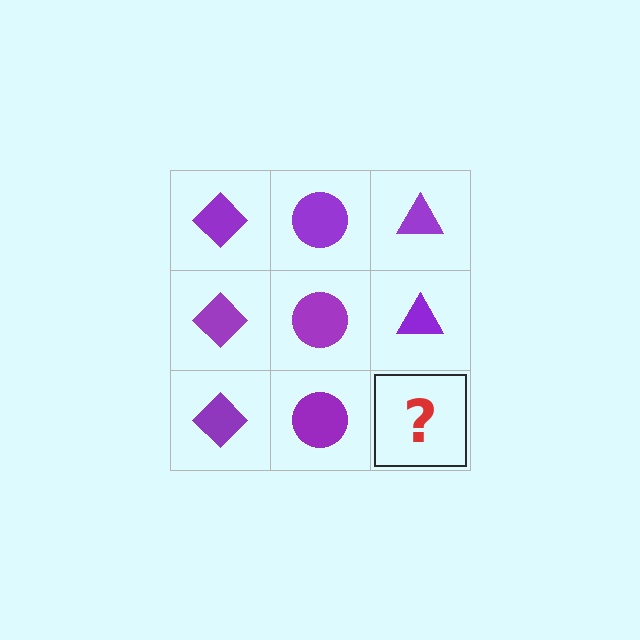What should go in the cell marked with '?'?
The missing cell should contain a purple triangle.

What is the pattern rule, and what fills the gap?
The rule is that each column has a consistent shape. The gap should be filled with a purple triangle.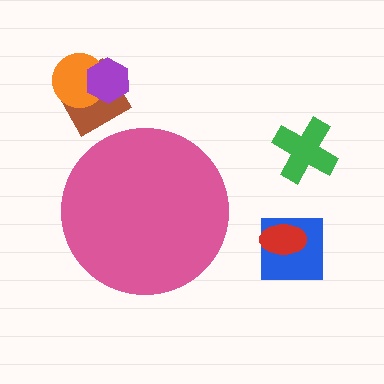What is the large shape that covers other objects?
A pink circle.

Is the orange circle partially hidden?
No, the orange circle is fully visible.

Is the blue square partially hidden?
No, the blue square is fully visible.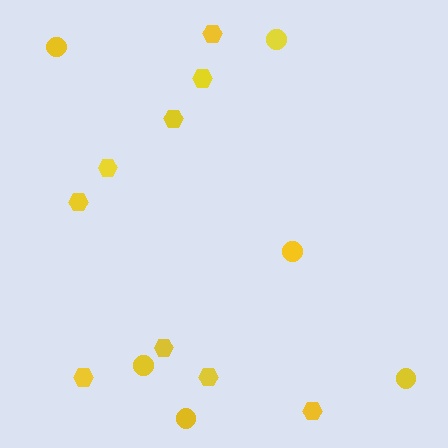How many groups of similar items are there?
There are 2 groups: one group of hexagons (9) and one group of circles (6).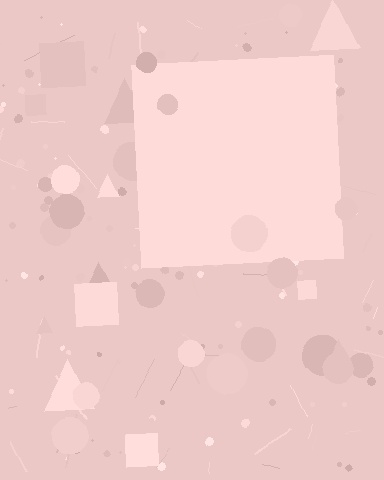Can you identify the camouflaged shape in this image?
The camouflaged shape is a square.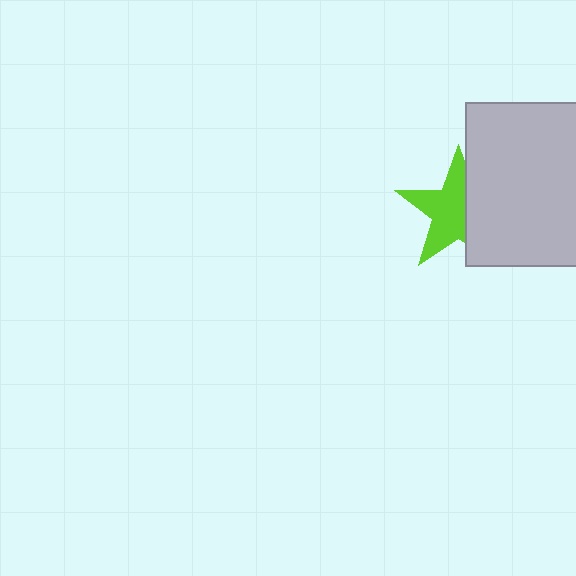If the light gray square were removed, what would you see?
You would see the complete lime star.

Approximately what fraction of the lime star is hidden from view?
Roughly 38% of the lime star is hidden behind the light gray square.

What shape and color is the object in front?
The object in front is a light gray square.